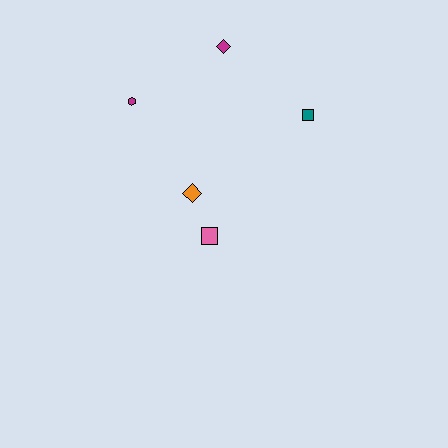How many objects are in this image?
There are 5 objects.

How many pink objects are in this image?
There is 1 pink object.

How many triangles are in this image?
There are no triangles.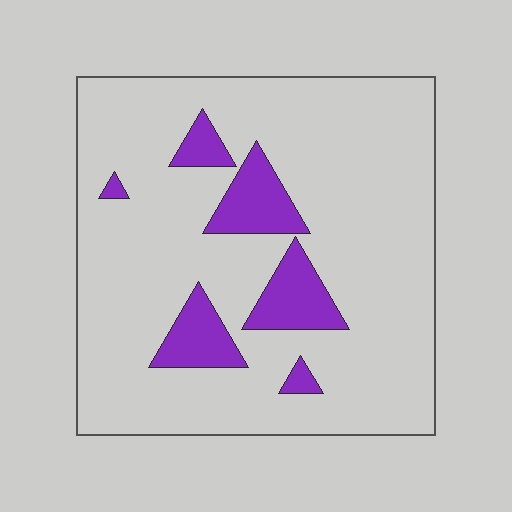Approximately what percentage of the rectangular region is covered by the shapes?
Approximately 15%.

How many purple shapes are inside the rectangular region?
6.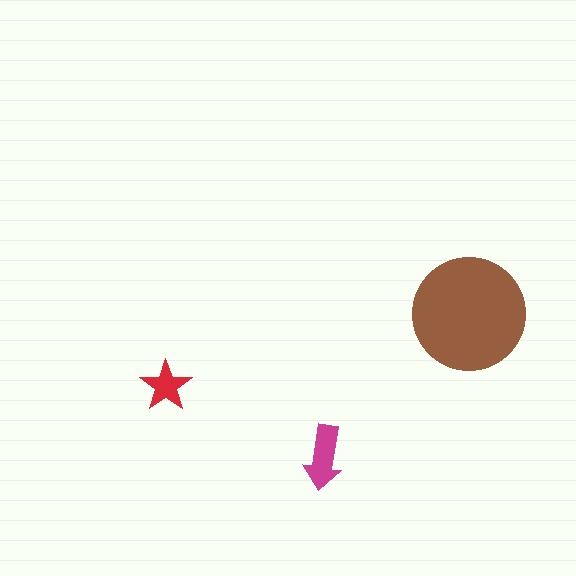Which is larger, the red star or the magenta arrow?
The magenta arrow.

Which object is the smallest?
The red star.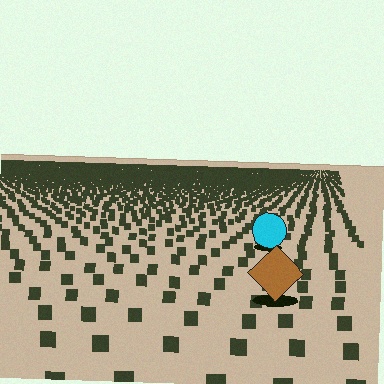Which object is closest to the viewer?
The brown diamond is closest. The texture marks near it are larger and more spread out.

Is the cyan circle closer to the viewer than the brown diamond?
No. The brown diamond is closer — you can tell from the texture gradient: the ground texture is coarser near it.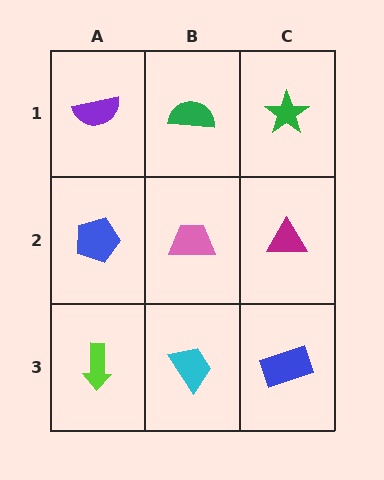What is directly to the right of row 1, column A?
A green semicircle.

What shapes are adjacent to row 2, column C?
A green star (row 1, column C), a blue rectangle (row 3, column C), a pink trapezoid (row 2, column B).